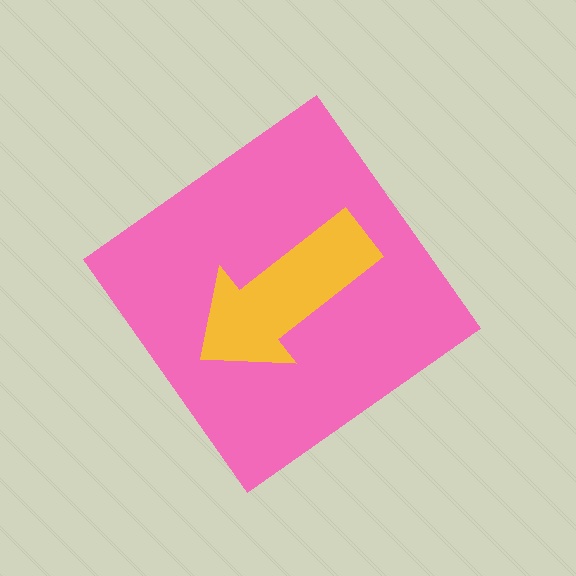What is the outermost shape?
The pink diamond.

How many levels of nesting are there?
2.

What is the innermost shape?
The yellow arrow.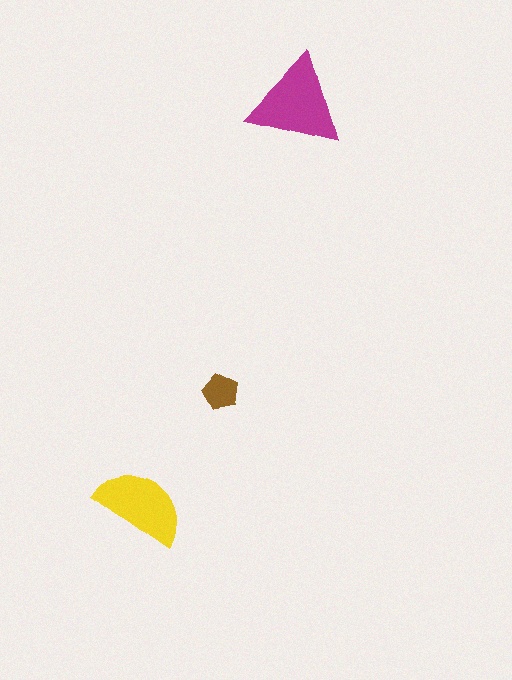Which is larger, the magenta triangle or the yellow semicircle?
The magenta triangle.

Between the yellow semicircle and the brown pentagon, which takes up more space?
The yellow semicircle.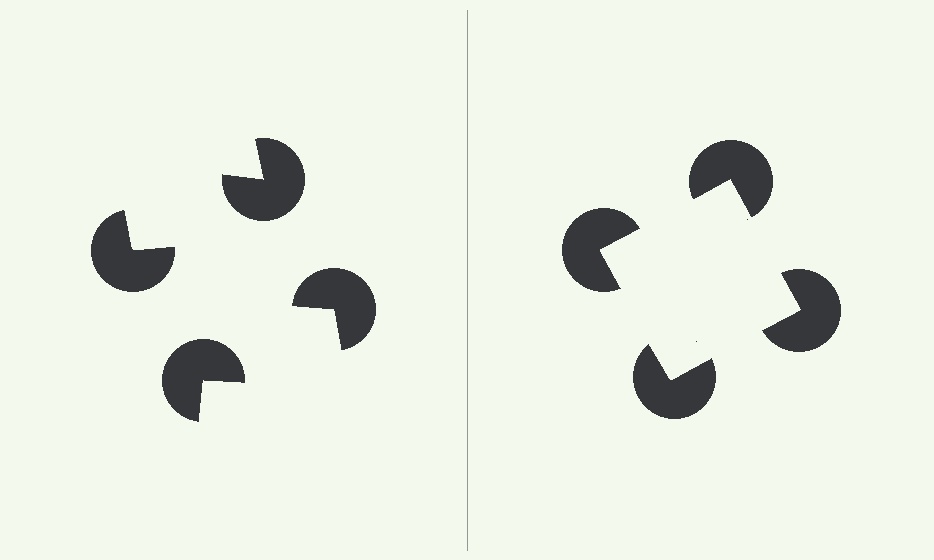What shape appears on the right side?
An illusory square.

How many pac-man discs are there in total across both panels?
8 — 4 on each side.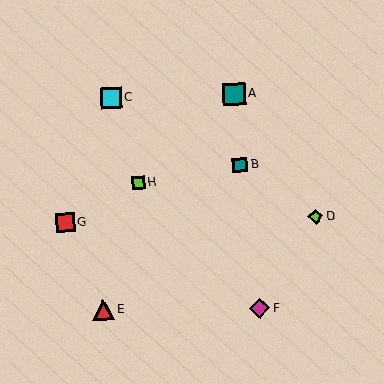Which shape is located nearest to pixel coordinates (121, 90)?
The cyan square (labeled C) at (111, 98) is nearest to that location.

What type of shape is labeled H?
Shape H is a lime square.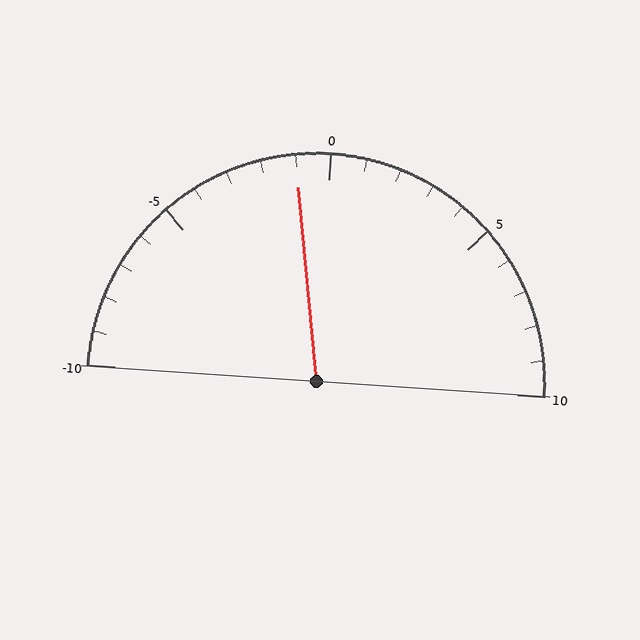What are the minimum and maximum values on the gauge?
The gauge ranges from -10 to 10.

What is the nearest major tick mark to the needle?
The nearest major tick mark is 0.